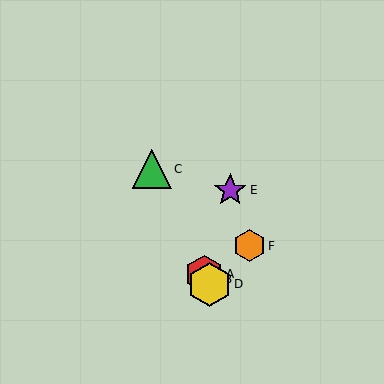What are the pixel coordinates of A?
Object A is at (204, 274).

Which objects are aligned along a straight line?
Objects A, B, C, D are aligned along a straight line.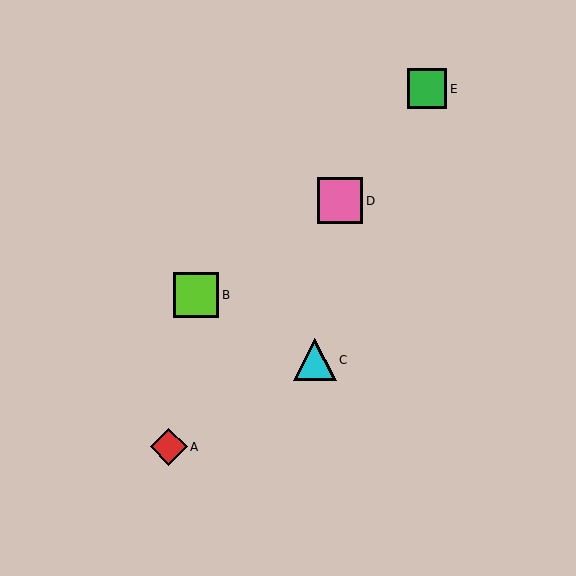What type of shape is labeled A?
Shape A is a red diamond.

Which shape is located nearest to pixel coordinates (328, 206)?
The pink square (labeled D) at (340, 201) is nearest to that location.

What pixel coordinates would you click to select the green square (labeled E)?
Click at (427, 89) to select the green square E.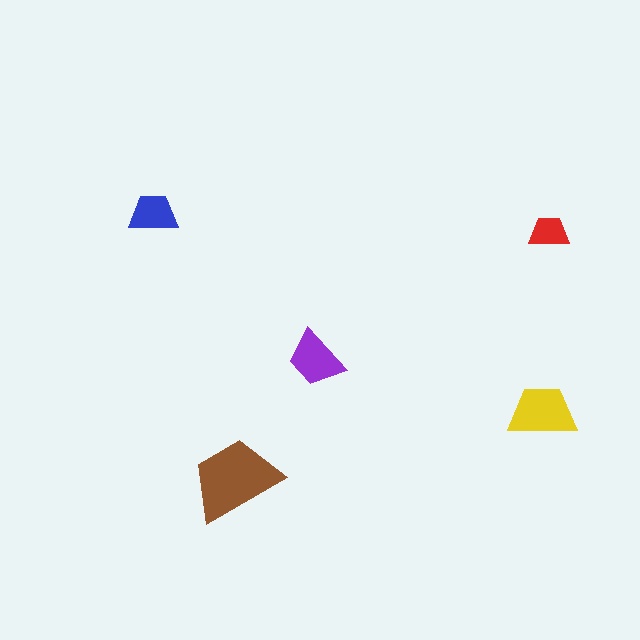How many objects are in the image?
There are 5 objects in the image.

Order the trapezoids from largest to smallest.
the brown one, the yellow one, the purple one, the blue one, the red one.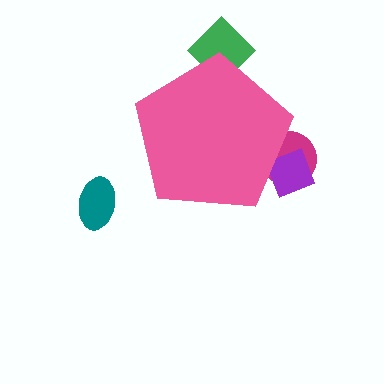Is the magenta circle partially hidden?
Yes, the magenta circle is partially hidden behind the pink pentagon.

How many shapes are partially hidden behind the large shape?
3 shapes are partially hidden.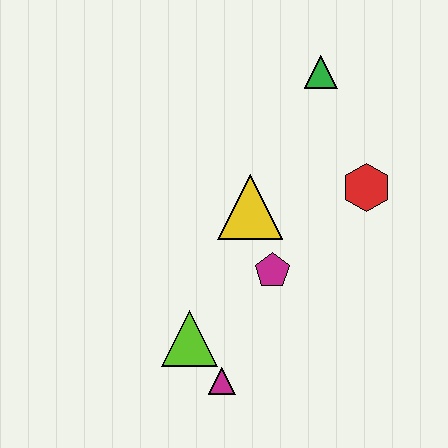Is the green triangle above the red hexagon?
Yes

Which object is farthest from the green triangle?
The magenta triangle is farthest from the green triangle.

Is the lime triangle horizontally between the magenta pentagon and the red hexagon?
No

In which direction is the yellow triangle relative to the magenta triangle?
The yellow triangle is above the magenta triangle.